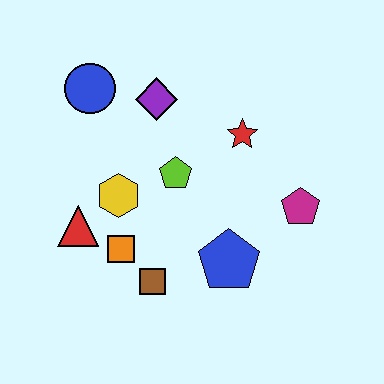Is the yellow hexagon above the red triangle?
Yes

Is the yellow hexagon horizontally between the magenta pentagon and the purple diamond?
No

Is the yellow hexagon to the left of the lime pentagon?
Yes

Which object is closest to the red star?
The lime pentagon is closest to the red star.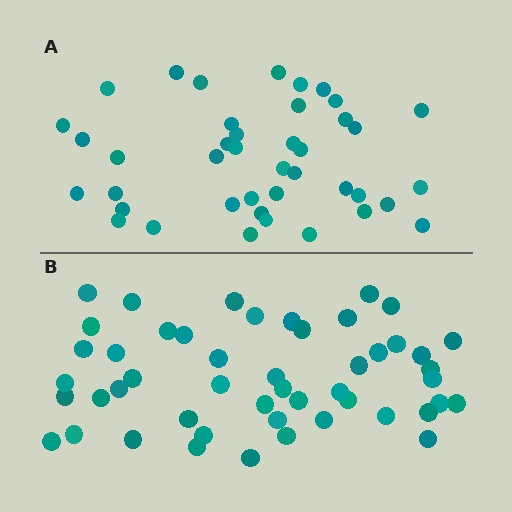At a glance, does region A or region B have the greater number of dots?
Region B (the bottom region) has more dots.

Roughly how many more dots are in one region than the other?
Region B has roughly 8 or so more dots than region A.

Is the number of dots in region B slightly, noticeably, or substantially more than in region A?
Region B has only slightly more — the two regions are fairly close. The ratio is roughly 1.2 to 1.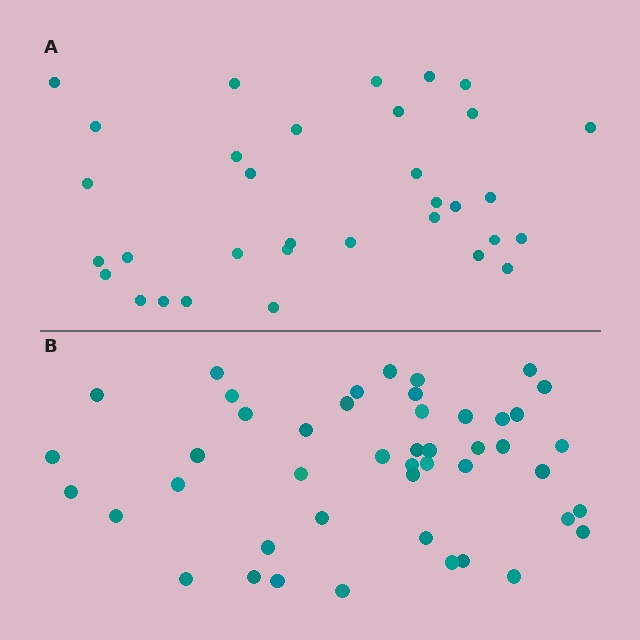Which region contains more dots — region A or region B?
Region B (the bottom region) has more dots.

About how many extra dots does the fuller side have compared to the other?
Region B has approximately 15 more dots than region A.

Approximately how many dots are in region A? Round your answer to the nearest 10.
About 30 dots. (The exact count is 33, which rounds to 30.)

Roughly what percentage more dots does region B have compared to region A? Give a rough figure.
About 40% more.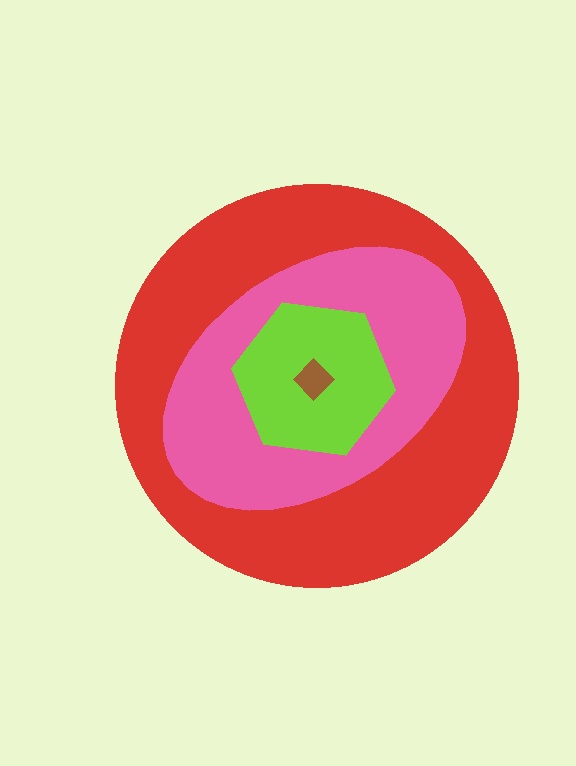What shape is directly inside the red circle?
The pink ellipse.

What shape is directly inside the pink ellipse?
The lime hexagon.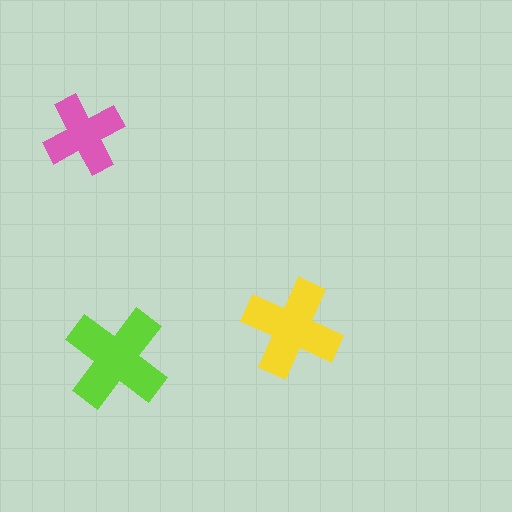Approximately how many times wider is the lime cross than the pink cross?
About 1.5 times wider.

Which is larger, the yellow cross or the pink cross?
The yellow one.